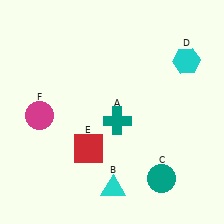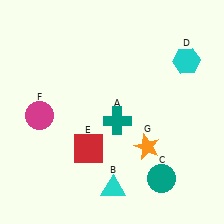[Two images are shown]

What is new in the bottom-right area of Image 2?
An orange star (G) was added in the bottom-right area of Image 2.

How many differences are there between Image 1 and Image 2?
There is 1 difference between the two images.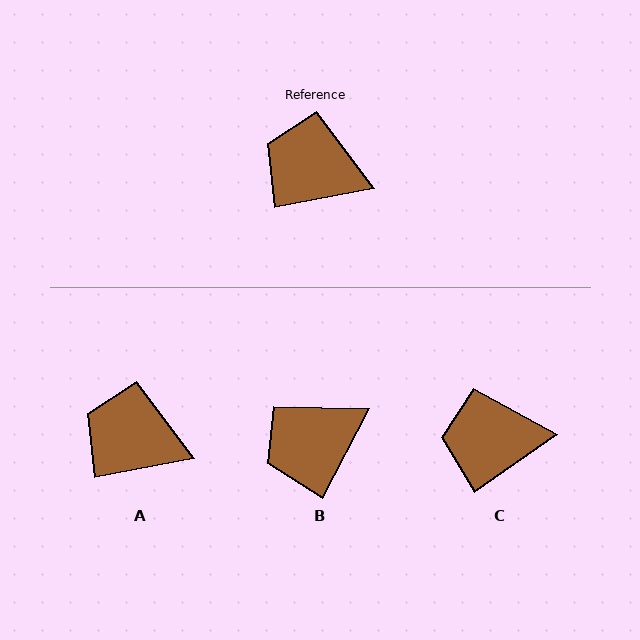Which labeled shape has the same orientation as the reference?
A.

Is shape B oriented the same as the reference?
No, it is off by about 51 degrees.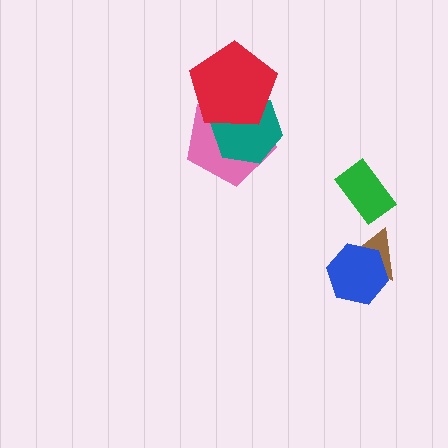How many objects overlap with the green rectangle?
0 objects overlap with the green rectangle.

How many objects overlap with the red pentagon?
2 objects overlap with the red pentagon.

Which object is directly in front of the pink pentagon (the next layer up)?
The teal hexagon is directly in front of the pink pentagon.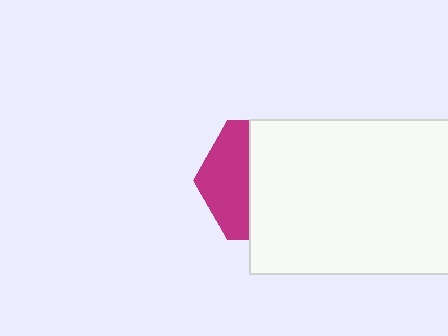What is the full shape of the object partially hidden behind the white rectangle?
The partially hidden object is a magenta hexagon.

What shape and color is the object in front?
The object in front is a white rectangle.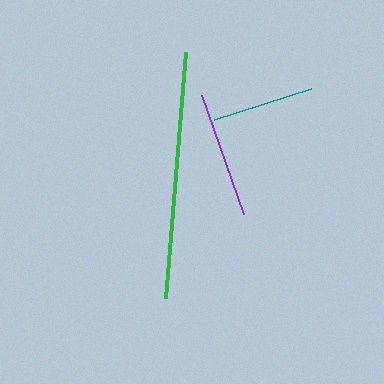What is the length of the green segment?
The green segment is approximately 247 pixels long.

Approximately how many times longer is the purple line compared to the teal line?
The purple line is approximately 1.2 times the length of the teal line.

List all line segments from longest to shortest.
From longest to shortest: green, purple, teal.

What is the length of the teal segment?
The teal segment is approximately 102 pixels long.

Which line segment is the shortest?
The teal line is the shortest at approximately 102 pixels.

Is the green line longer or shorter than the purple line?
The green line is longer than the purple line.